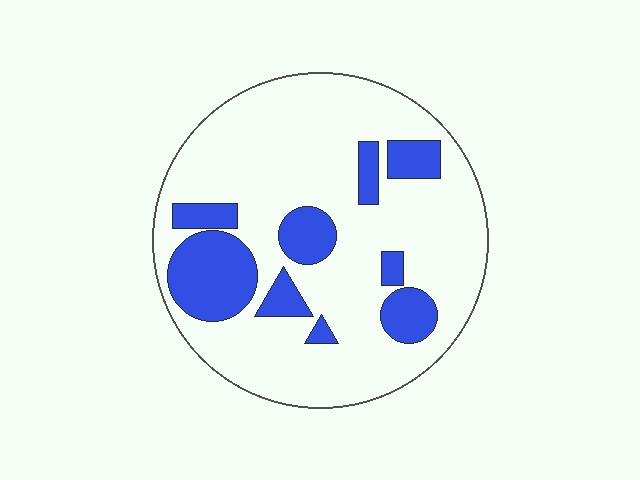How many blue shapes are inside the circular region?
9.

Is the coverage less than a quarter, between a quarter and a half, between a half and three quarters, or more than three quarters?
Less than a quarter.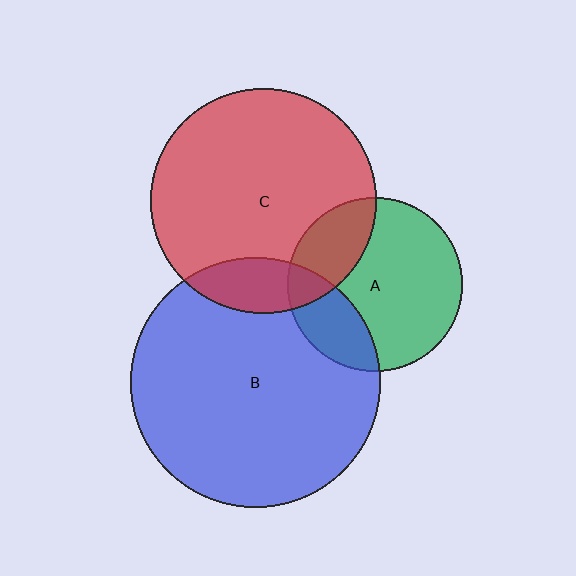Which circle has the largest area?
Circle B (blue).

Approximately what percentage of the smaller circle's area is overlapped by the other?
Approximately 15%.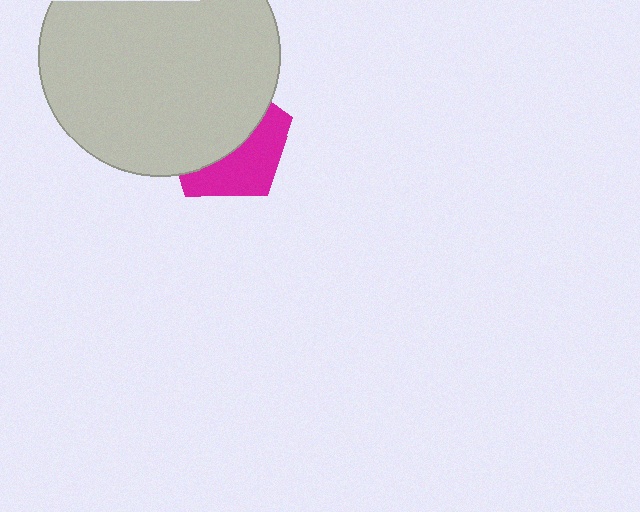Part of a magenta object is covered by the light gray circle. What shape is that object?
It is a pentagon.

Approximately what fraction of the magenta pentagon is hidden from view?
Roughly 58% of the magenta pentagon is hidden behind the light gray circle.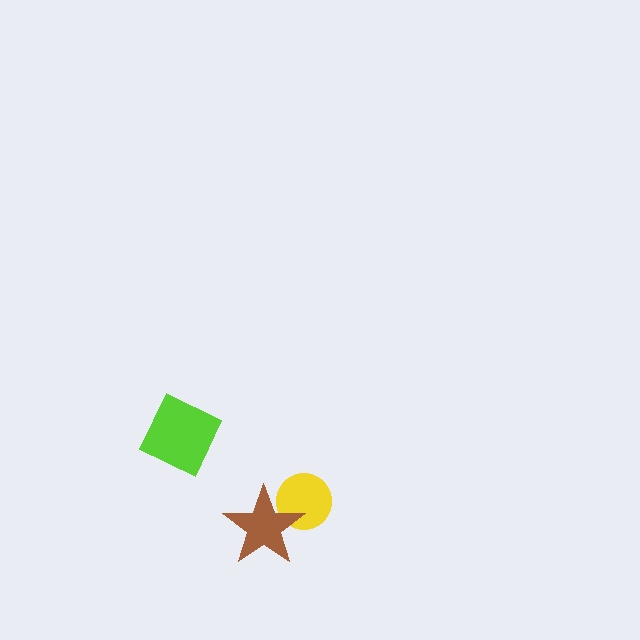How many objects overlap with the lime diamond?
0 objects overlap with the lime diamond.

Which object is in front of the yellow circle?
The brown star is in front of the yellow circle.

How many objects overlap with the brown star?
1 object overlaps with the brown star.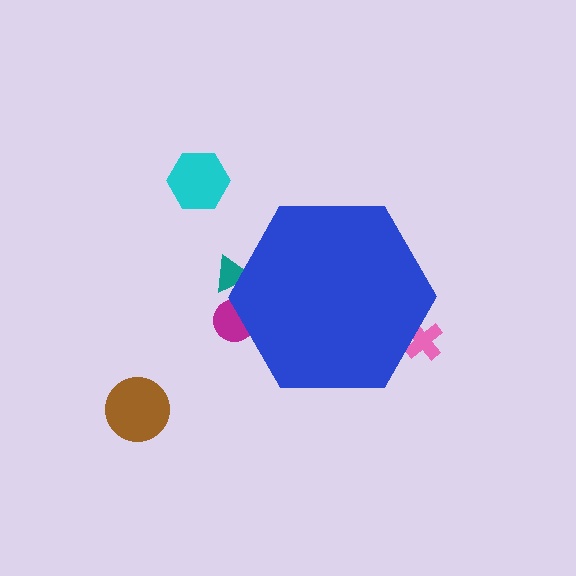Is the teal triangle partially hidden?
Yes, the teal triangle is partially hidden behind the blue hexagon.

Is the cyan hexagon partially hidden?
No, the cyan hexagon is fully visible.